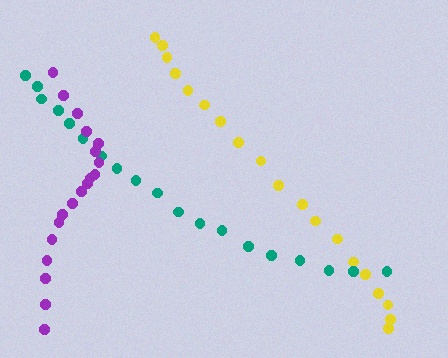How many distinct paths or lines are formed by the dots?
There are 3 distinct paths.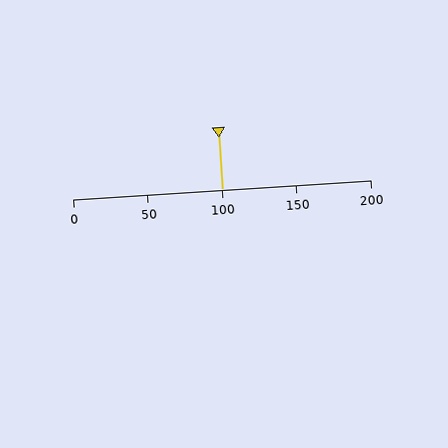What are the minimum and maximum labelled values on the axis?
The axis runs from 0 to 200.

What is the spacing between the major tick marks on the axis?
The major ticks are spaced 50 apart.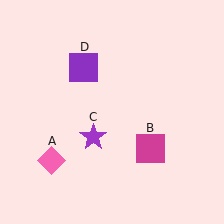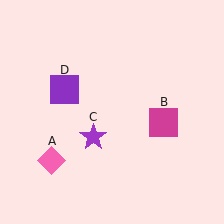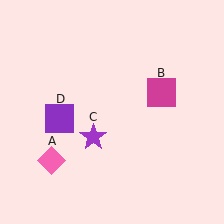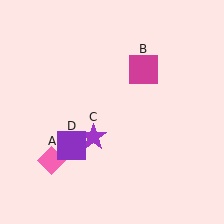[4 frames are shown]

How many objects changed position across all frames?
2 objects changed position: magenta square (object B), purple square (object D).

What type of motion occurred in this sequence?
The magenta square (object B), purple square (object D) rotated counterclockwise around the center of the scene.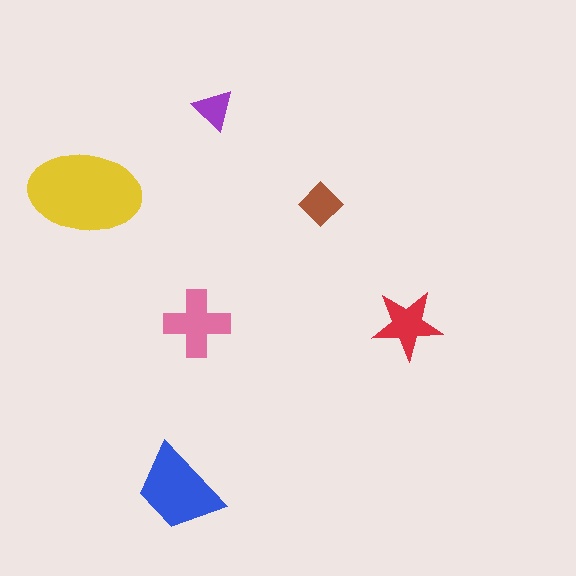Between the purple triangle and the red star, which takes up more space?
The red star.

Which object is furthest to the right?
The red star is rightmost.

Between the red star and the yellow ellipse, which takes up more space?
The yellow ellipse.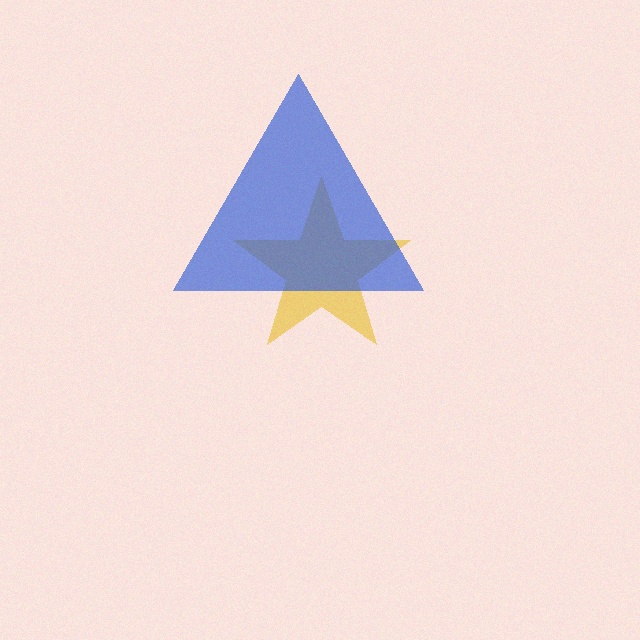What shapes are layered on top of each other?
The layered shapes are: a yellow star, a blue triangle.